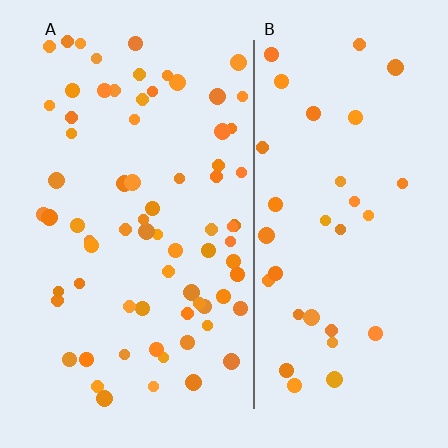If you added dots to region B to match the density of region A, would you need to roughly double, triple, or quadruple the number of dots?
Approximately double.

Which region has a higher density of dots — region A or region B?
A (the left).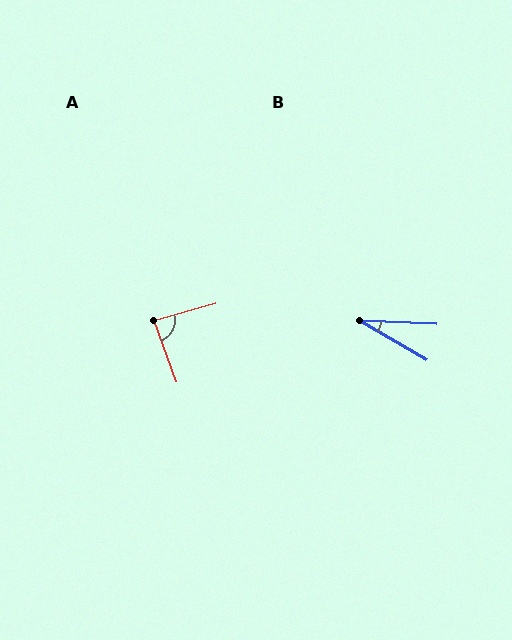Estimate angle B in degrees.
Approximately 28 degrees.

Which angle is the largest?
A, at approximately 85 degrees.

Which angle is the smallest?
B, at approximately 28 degrees.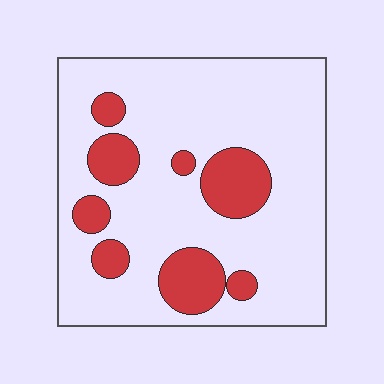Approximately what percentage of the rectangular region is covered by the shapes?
Approximately 20%.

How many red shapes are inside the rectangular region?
8.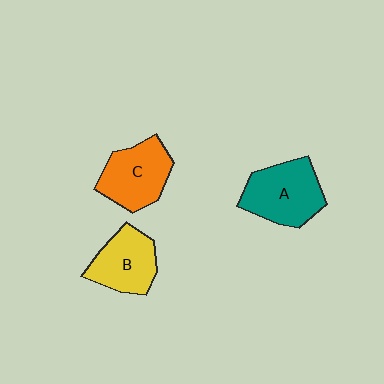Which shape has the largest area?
Shape A (teal).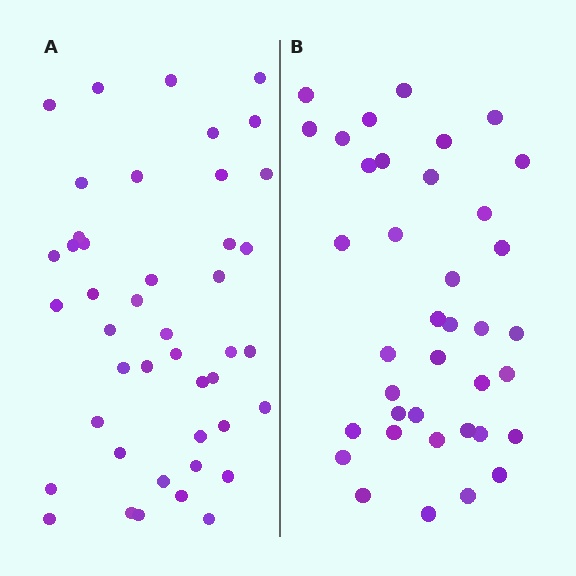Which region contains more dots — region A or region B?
Region A (the left region) has more dots.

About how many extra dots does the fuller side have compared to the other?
Region A has about 6 more dots than region B.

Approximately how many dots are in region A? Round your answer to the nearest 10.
About 40 dots. (The exact count is 44, which rounds to 40.)